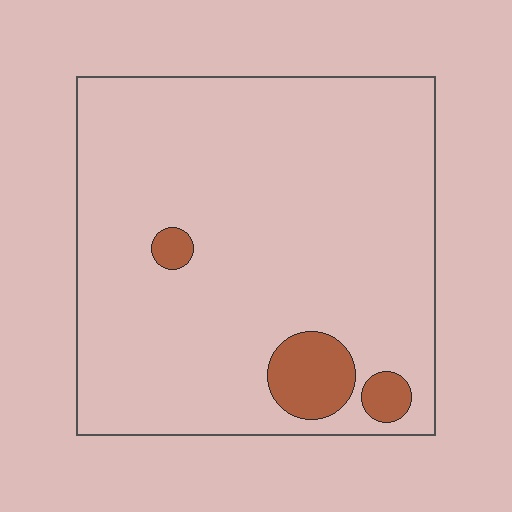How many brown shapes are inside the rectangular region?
3.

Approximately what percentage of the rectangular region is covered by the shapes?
Approximately 10%.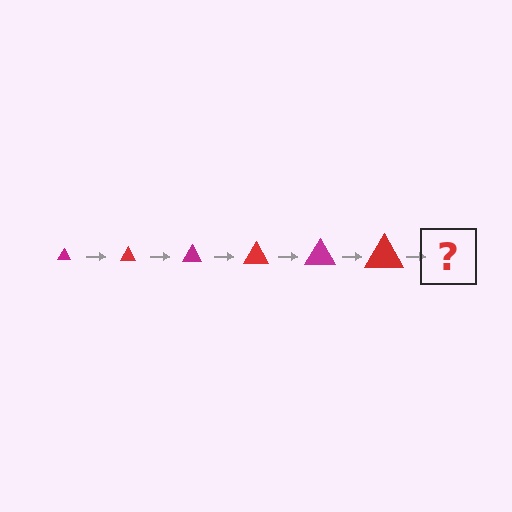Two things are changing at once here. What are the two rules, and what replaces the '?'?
The two rules are that the triangle grows larger each step and the color cycles through magenta and red. The '?' should be a magenta triangle, larger than the previous one.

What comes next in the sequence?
The next element should be a magenta triangle, larger than the previous one.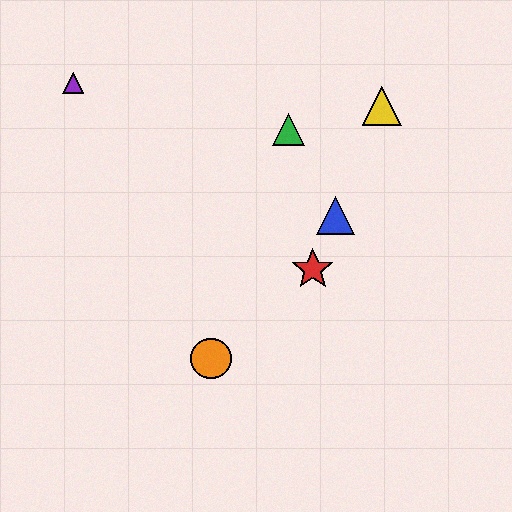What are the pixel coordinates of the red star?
The red star is at (313, 269).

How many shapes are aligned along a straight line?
3 shapes (the red star, the blue triangle, the yellow triangle) are aligned along a straight line.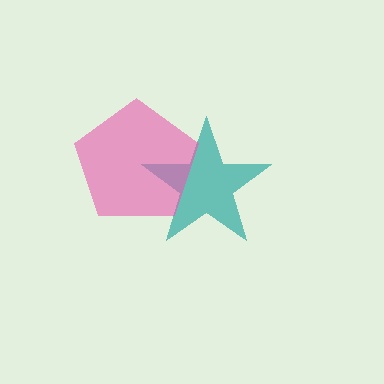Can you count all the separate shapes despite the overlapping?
Yes, there are 2 separate shapes.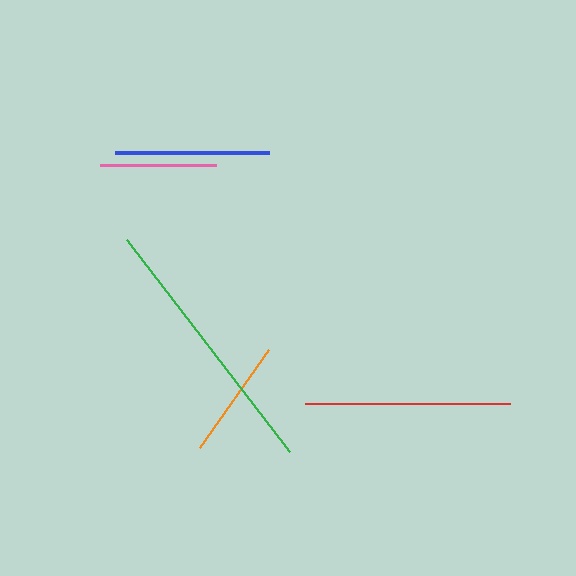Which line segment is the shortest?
The pink line is the shortest at approximately 116 pixels.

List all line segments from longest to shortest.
From longest to shortest: green, red, blue, orange, pink.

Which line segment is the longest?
The green line is the longest at approximately 267 pixels.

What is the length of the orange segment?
The orange segment is approximately 120 pixels long.